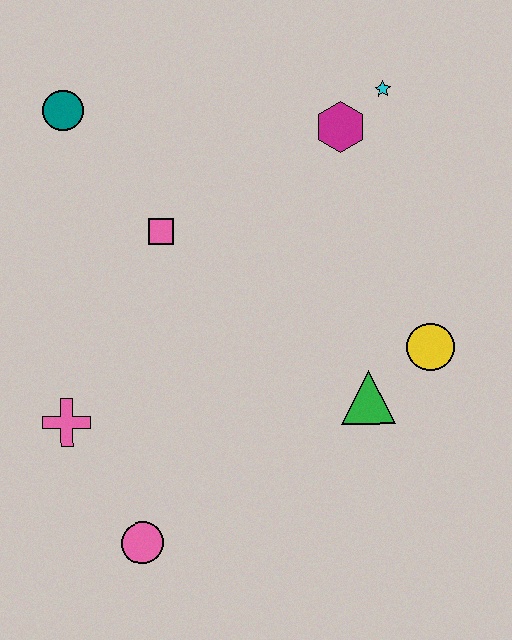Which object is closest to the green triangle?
The yellow circle is closest to the green triangle.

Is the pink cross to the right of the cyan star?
No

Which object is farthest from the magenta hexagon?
The pink circle is farthest from the magenta hexagon.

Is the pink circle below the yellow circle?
Yes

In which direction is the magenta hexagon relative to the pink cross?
The magenta hexagon is above the pink cross.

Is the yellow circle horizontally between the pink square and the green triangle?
No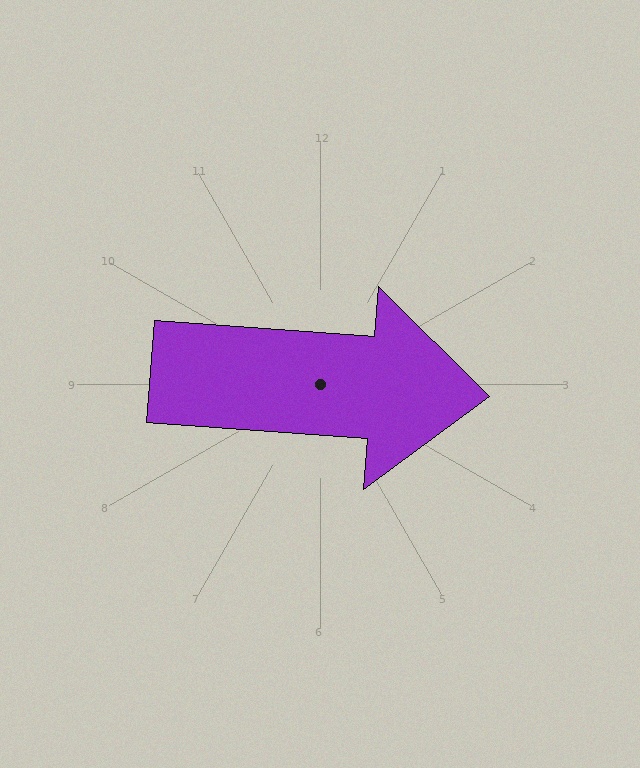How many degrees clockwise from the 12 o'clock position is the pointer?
Approximately 94 degrees.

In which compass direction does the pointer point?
East.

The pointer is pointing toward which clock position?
Roughly 3 o'clock.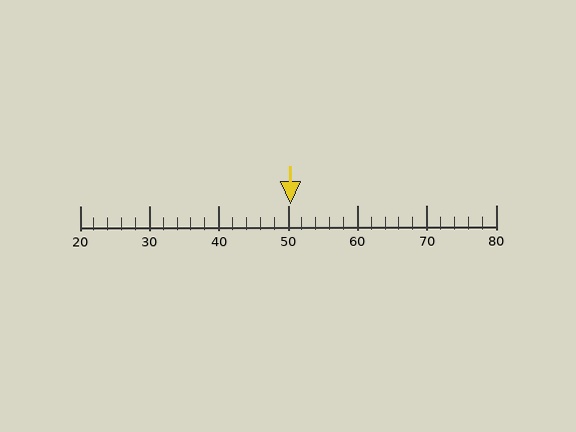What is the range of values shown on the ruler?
The ruler shows values from 20 to 80.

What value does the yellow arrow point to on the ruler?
The yellow arrow points to approximately 50.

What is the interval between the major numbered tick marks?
The major tick marks are spaced 10 units apart.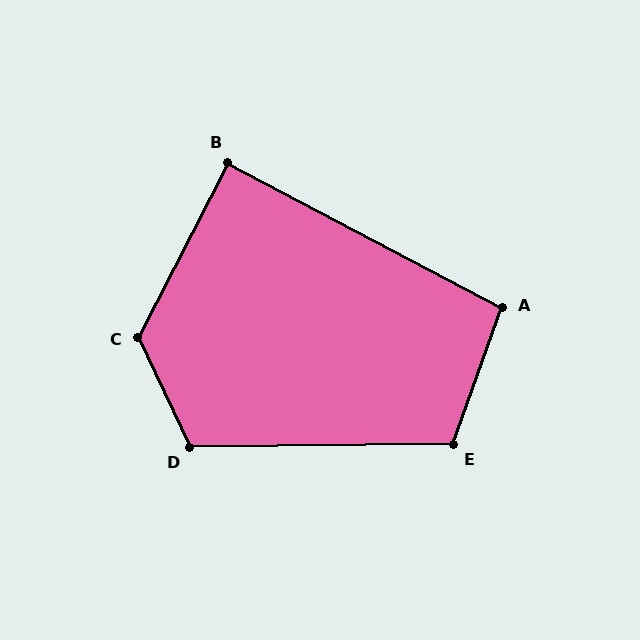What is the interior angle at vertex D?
Approximately 114 degrees (obtuse).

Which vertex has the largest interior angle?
C, at approximately 128 degrees.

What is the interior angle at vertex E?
Approximately 110 degrees (obtuse).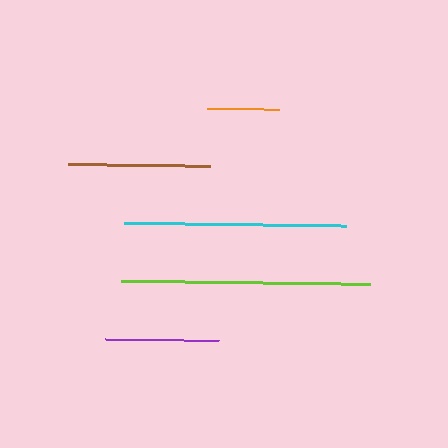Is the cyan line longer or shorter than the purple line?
The cyan line is longer than the purple line.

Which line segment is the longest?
The lime line is the longest at approximately 249 pixels.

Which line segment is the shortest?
The orange line is the shortest at approximately 71 pixels.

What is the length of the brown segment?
The brown segment is approximately 142 pixels long.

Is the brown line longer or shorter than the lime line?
The lime line is longer than the brown line.